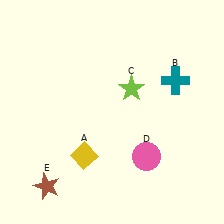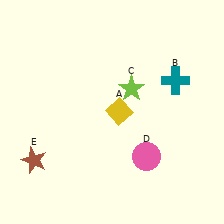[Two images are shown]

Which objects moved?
The objects that moved are: the yellow diamond (A), the brown star (E).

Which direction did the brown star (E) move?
The brown star (E) moved up.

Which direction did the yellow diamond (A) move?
The yellow diamond (A) moved up.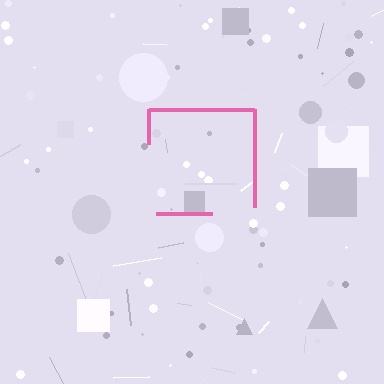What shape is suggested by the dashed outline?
The dashed outline suggests a square.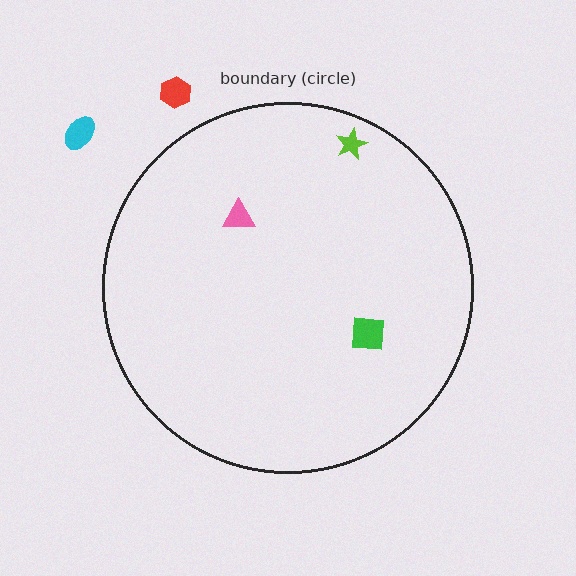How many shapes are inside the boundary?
3 inside, 2 outside.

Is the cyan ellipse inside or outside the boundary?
Outside.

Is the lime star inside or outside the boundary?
Inside.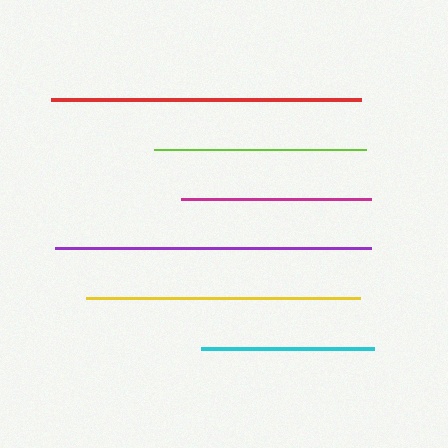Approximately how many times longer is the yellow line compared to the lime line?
The yellow line is approximately 1.3 times the length of the lime line.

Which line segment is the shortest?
The cyan line is the shortest at approximately 173 pixels.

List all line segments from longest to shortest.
From longest to shortest: purple, red, yellow, lime, magenta, cyan.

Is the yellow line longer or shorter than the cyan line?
The yellow line is longer than the cyan line.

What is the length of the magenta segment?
The magenta segment is approximately 190 pixels long.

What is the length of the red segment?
The red segment is approximately 310 pixels long.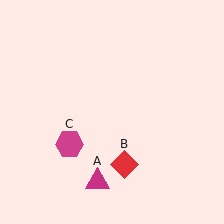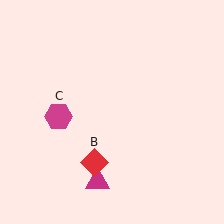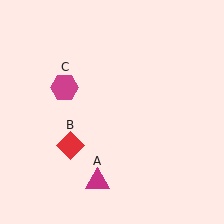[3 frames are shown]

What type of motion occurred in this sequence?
The red diamond (object B), magenta hexagon (object C) rotated clockwise around the center of the scene.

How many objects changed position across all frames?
2 objects changed position: red diamond (object B), magenta hexagon (object C).